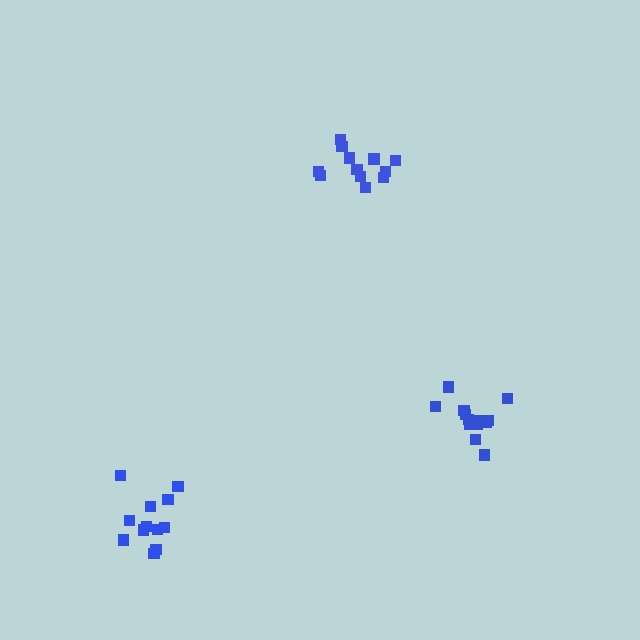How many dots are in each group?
Group 1: 12 dots, Group 2: 13 dots, Group 3: 12 dots (37 total).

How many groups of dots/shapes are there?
There are 3 groups.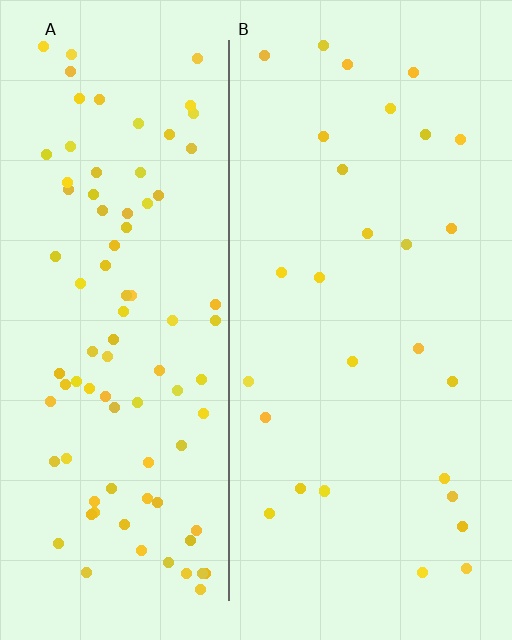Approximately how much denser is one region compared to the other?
Approximately 3.2× — region A over region B.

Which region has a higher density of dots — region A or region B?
A (the left).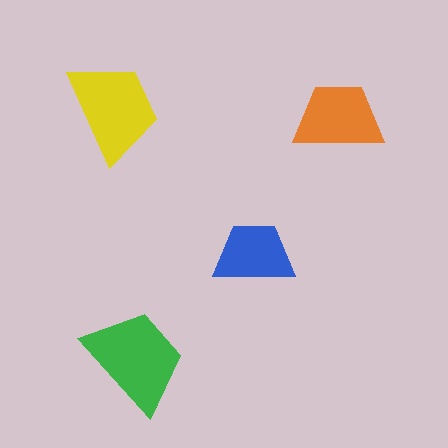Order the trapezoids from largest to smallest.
the green one, the yellow one, the orange one, the blue one.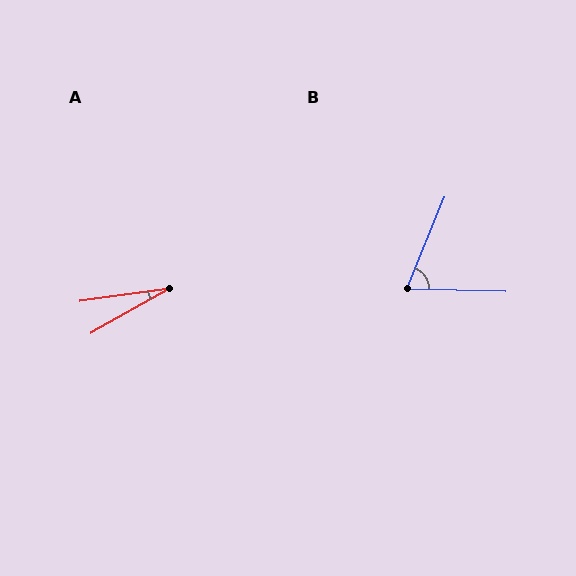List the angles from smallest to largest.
A (22°), B (69°).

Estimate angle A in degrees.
Approximately 22 degrees.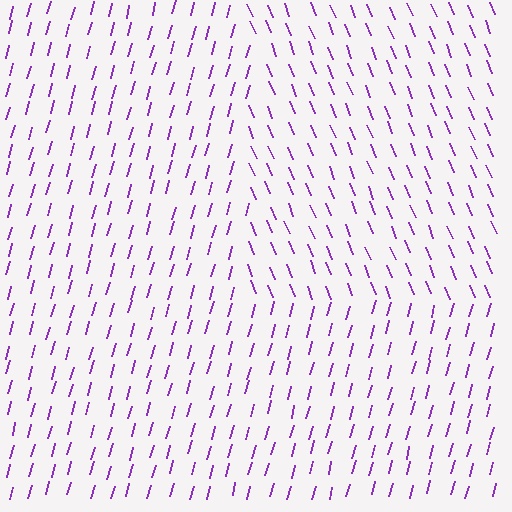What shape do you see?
I see a rectangle.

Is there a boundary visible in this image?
Yes, there is a texture boundary formed by a change in line orientation.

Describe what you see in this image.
The image is filled with small purple line segments. A rectangle region in the image has lines oriented differently from the surrounding lines, creating a visible texture boundary.